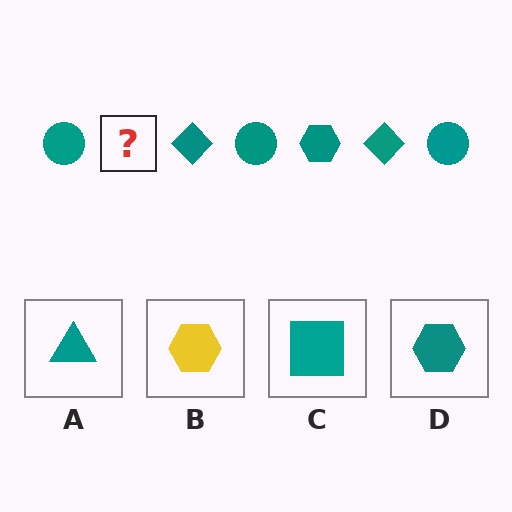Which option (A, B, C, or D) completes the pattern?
D.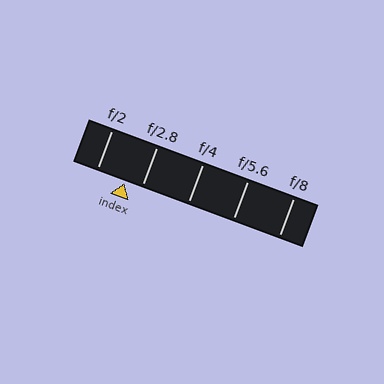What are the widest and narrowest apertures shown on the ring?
The widest aperture shown is f/2 and the narrowest is f/8.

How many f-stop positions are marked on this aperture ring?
There are 5 f-stop positions marked.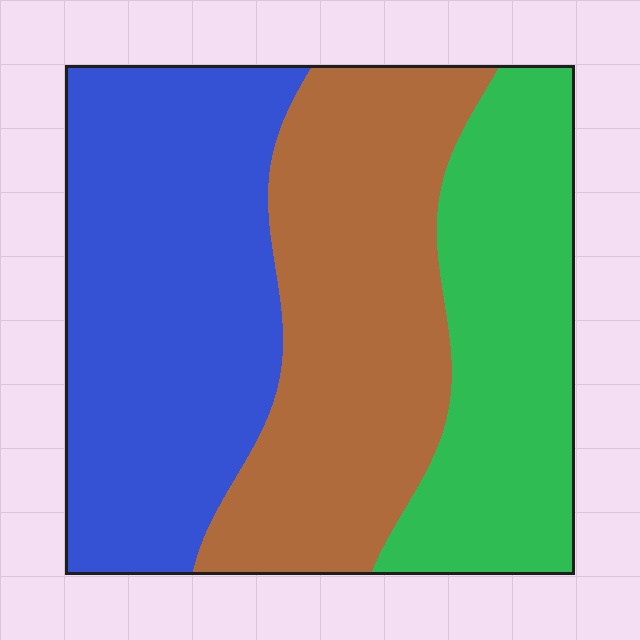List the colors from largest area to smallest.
From largest to smallest: blue, brown, green.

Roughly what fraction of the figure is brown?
Brown takes up about one third (1/3) of the figure.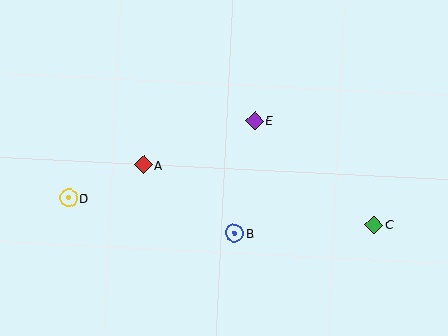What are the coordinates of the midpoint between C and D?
The midpoint between C and D is at (221, 211).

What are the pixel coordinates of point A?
Point A is at (143, 165).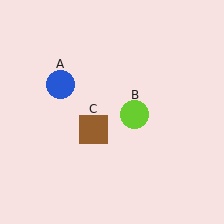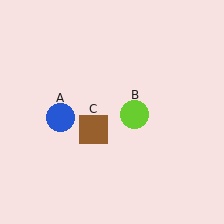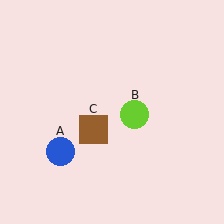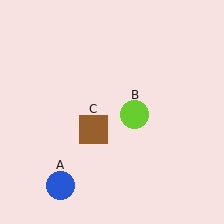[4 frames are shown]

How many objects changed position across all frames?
1 object changed position: blue circle (object A).